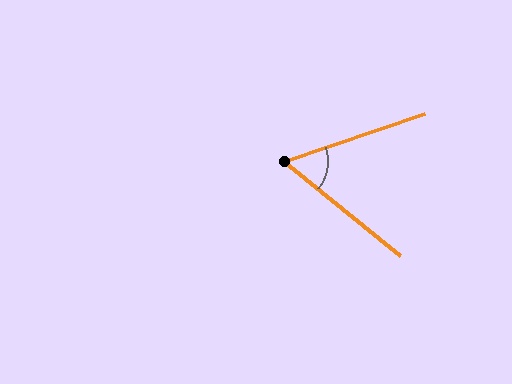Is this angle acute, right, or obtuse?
It is acute.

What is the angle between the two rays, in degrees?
Approximately 58 degrees.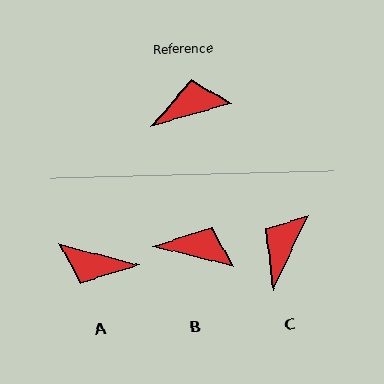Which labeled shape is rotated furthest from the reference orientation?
A, about 149 degrees away.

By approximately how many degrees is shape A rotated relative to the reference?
Approximately 149 degrees counter-clockwise.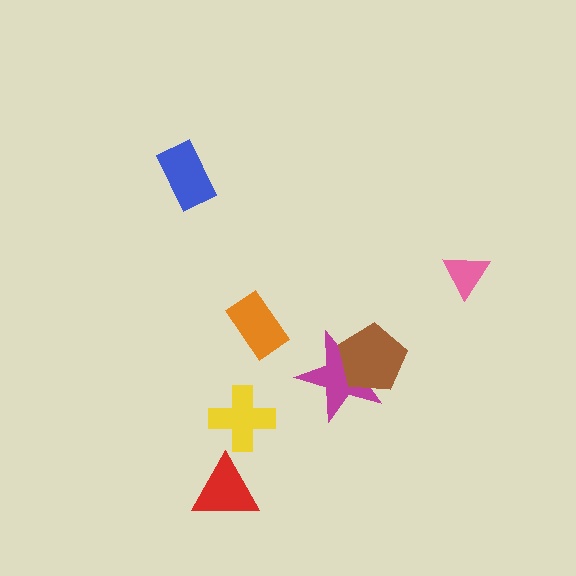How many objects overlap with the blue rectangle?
0 objects overlap with the blue rectangle.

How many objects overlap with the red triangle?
0 objects overlap with the red triangle.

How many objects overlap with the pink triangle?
0 objects overlap with the pink triangle.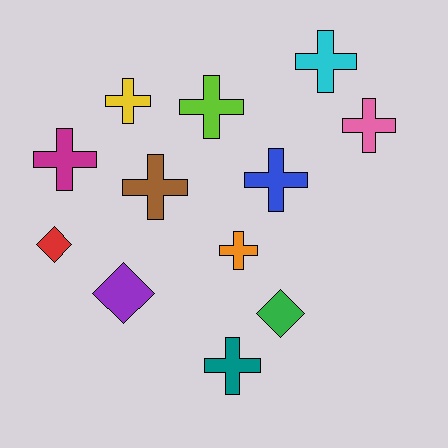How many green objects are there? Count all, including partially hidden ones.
There is 1 green object.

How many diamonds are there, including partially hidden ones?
There are 3 diamonds.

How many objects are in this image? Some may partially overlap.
There are 12 objects.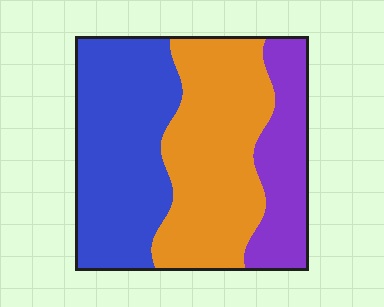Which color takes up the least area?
Purple, at roughly 20%.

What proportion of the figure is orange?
Orange takes up about two fifths (2/5) of the figure.